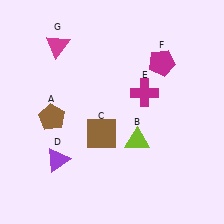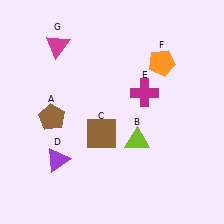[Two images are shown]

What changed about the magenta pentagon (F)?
In Image 1, F is magenta. In Image 2, it changed to orange.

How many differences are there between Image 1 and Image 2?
There is 1 difference between the two images.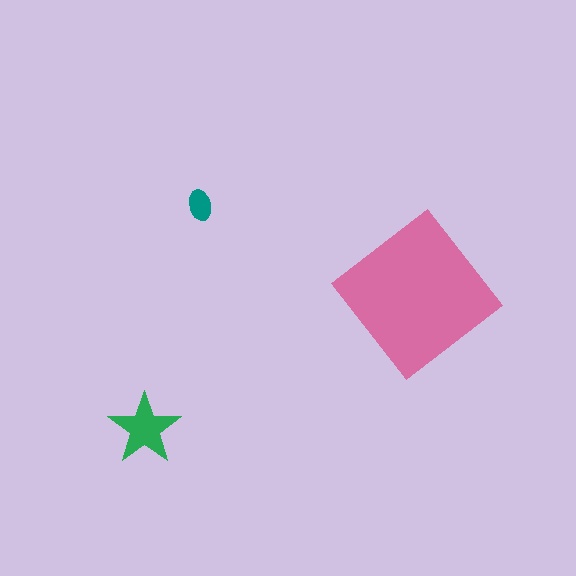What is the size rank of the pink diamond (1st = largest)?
1st.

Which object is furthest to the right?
The pink diamond is rightmost.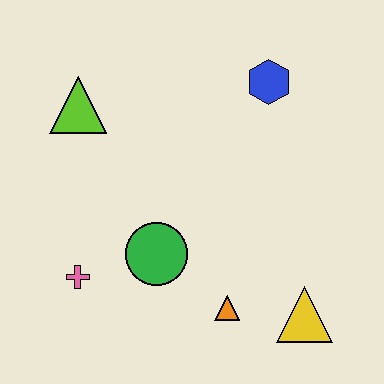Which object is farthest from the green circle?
The blue hexagon is farthest from the green circle.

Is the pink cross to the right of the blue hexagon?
No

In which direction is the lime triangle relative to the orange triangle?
The lime triangle is above the orange triangle.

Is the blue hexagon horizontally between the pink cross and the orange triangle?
No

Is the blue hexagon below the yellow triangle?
No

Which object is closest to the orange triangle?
The yellow triangle is closest to the orange triangle.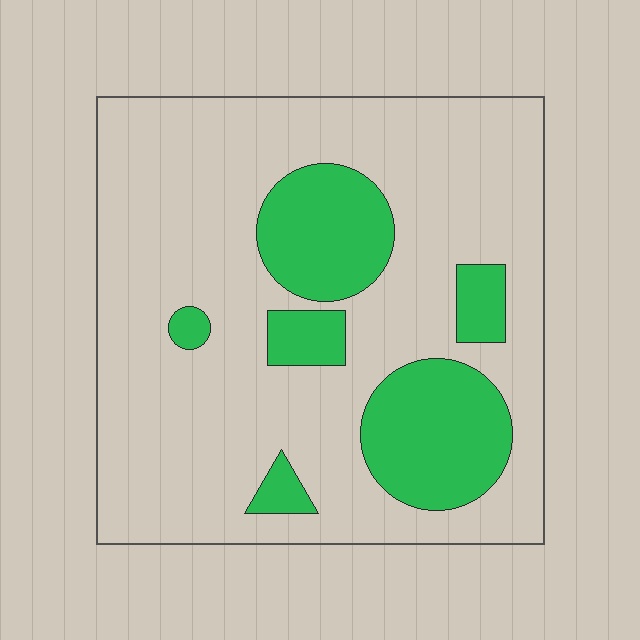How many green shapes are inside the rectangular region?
6.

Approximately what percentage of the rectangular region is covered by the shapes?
Approximately 25%.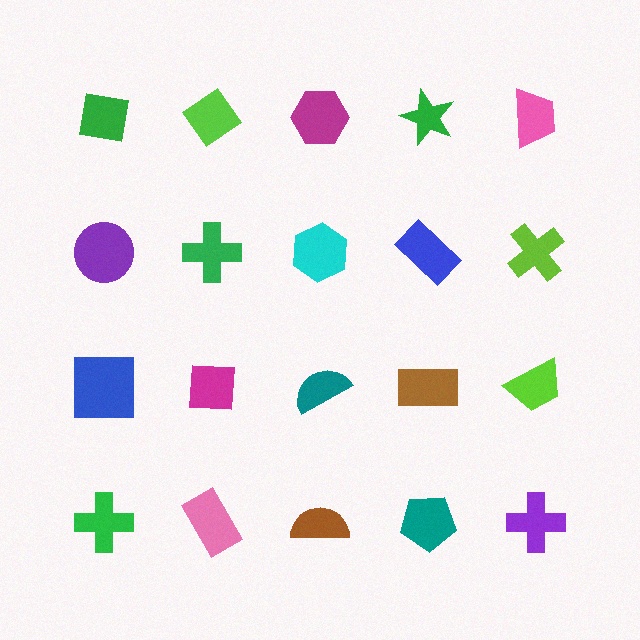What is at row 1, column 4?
A green star.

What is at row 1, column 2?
A lime diamond.